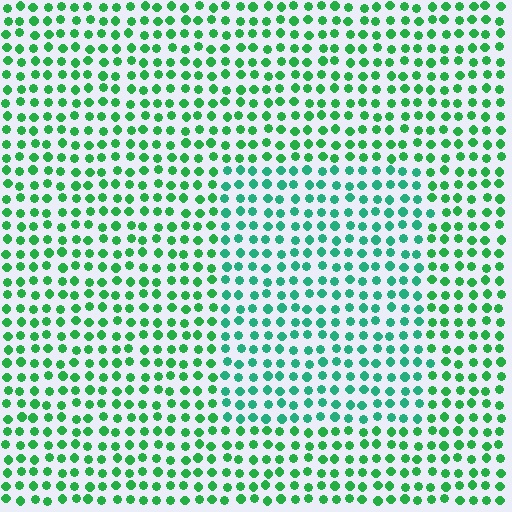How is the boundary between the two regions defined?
The boundary is defined purely by a slight shift in hue (about 26 degrees). Spacing, size, and orientation are identical on both sides.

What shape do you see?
I see a rectangle.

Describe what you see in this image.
The image is filled with small green elements in a uniform arrangement. A rectangle-shaped region is visible where the elements are tinted to a slightly different hue, forming a subtle color boundary.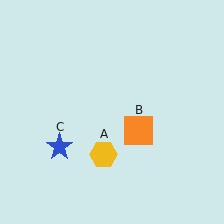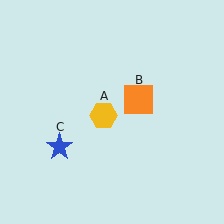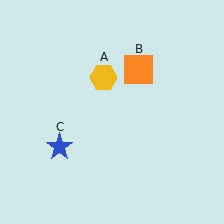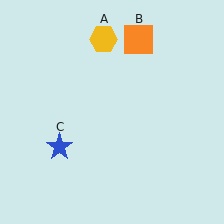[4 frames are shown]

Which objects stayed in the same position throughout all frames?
Blue star (object C) remained stationary.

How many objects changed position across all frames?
2 objects changed position: yellow hexagon (object A), orange square (object B).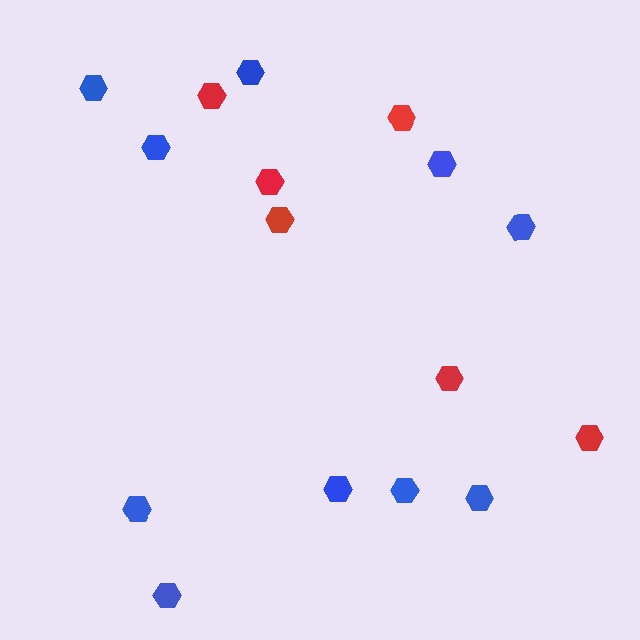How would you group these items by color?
There are 2 groups: one group of red hexagons (6) and one group of blue hexagons (10).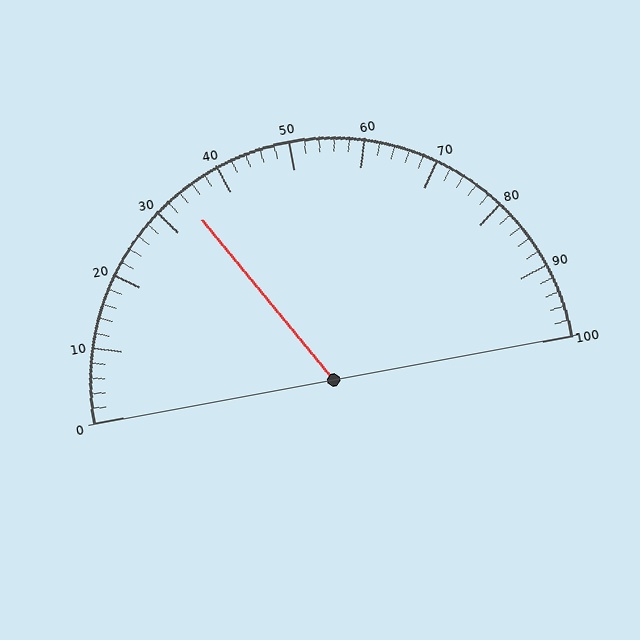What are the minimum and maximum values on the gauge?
The gauge ranges from 0 to 100.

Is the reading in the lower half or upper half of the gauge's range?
The reading is in the lower half of the range (0 to 100).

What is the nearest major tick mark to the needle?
The nearest major tick mark is 30.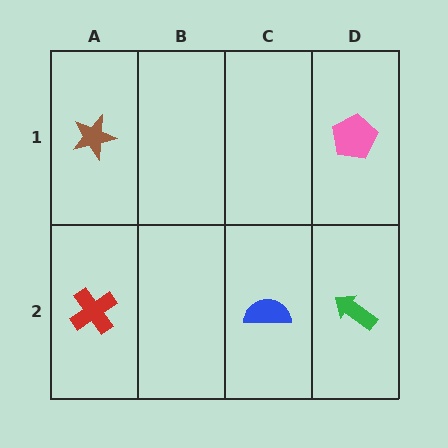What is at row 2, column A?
A red cross.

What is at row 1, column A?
A brown star.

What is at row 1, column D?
A pink pentagon.